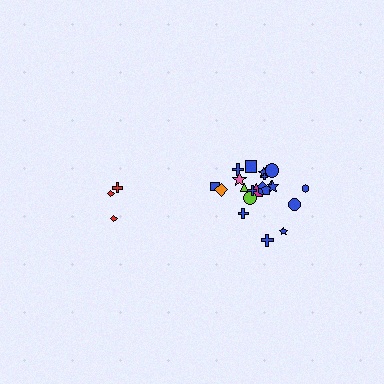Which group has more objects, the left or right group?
The right group.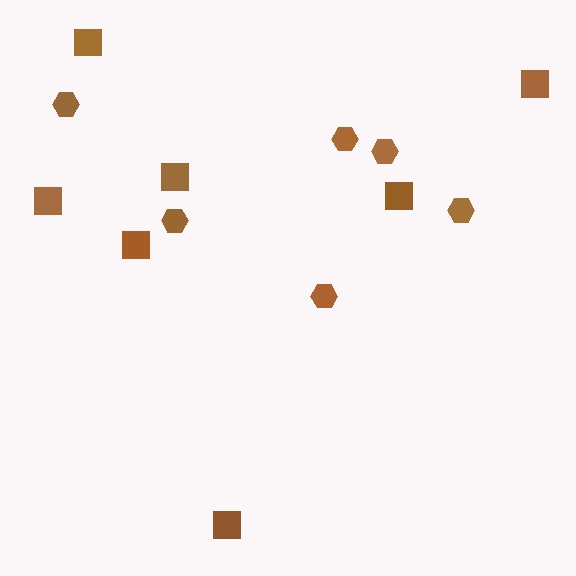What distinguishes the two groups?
There are 2 groups: one group of hexagons (6) and one group of squares (7).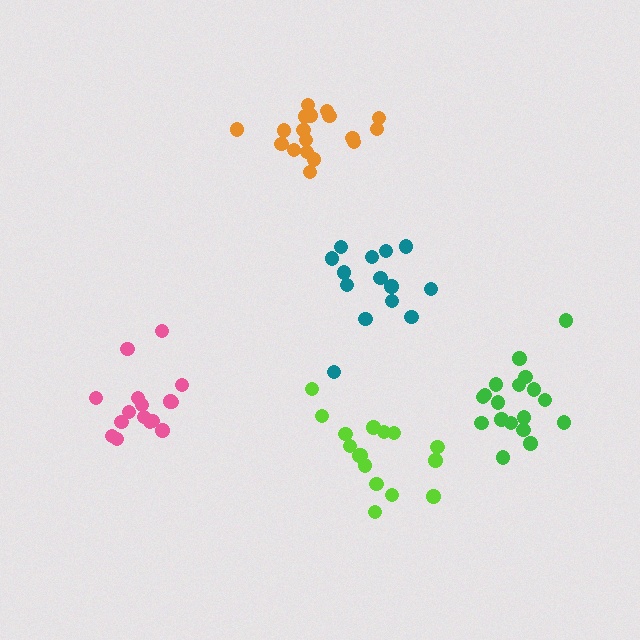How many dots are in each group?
Group 1: 16 dots, Group 2: 16 dots, Group 3: 18 dots, Group 4: 14 dots, Group 5: 18 dots (82 total).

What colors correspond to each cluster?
The clusters are colored: pink, lime, green, teal, orange.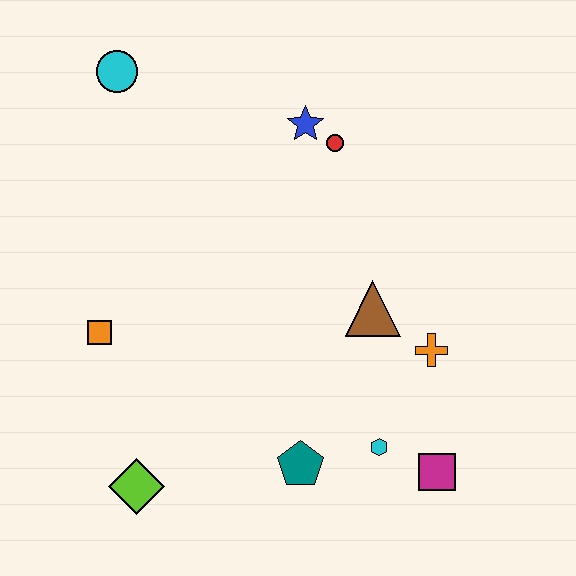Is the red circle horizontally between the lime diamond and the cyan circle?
No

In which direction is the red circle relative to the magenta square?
The red circle is above the magenta square.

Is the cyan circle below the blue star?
No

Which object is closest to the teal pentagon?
The cyan hexagon is closest to the teal pentagon.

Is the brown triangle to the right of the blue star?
Yes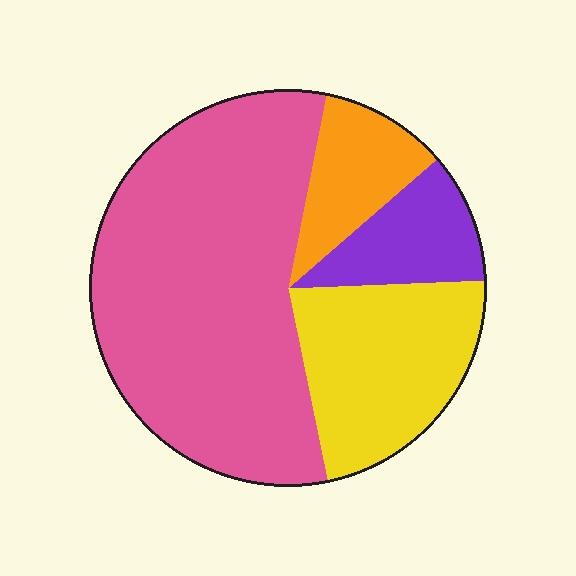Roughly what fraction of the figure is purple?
Purple covers about 10% of the figure.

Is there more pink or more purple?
Pink.